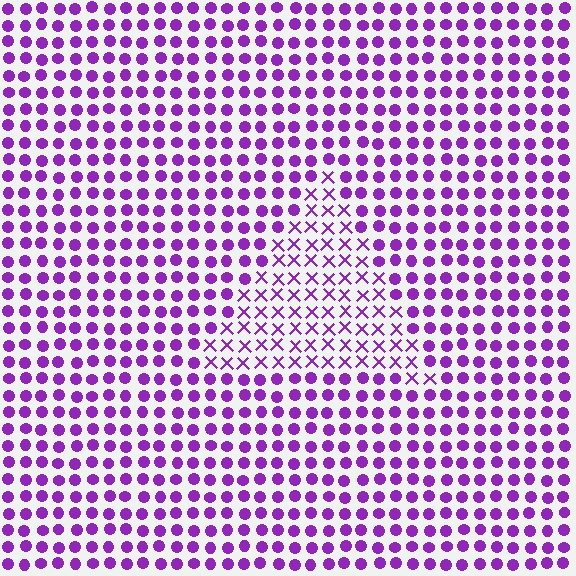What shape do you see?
I see a triangle.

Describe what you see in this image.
The image is filled with small purple elements arranged in a uniform grid. A triangle-shaped region contains X marks, while the surrounding area contains circles. The boundary is defined purely by the change in element shape.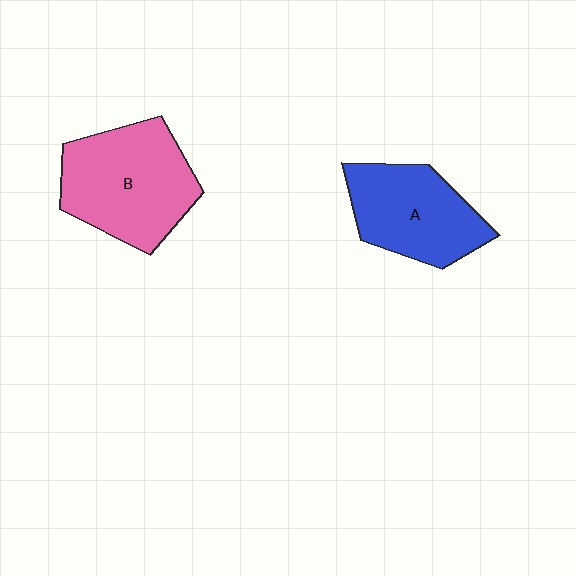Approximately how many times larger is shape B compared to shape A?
Approximately 1.2 times.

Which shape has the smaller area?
Shape A (blue).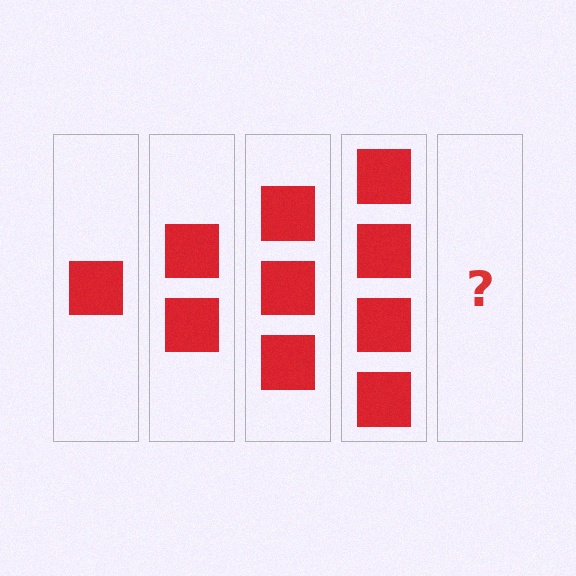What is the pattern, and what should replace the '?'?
The pattern is that each step adds one more square. The '?' should be 5 squares.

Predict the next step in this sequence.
The next step is 5 squares.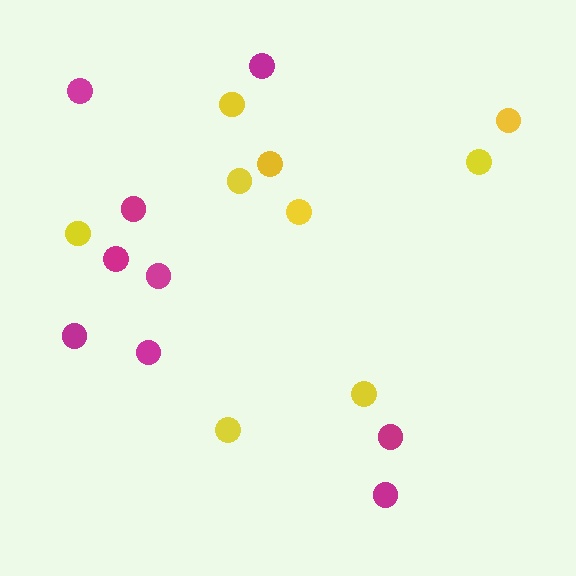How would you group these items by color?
There are 2 groups: one group of yellow circles (9) and one group of magenta circles (9).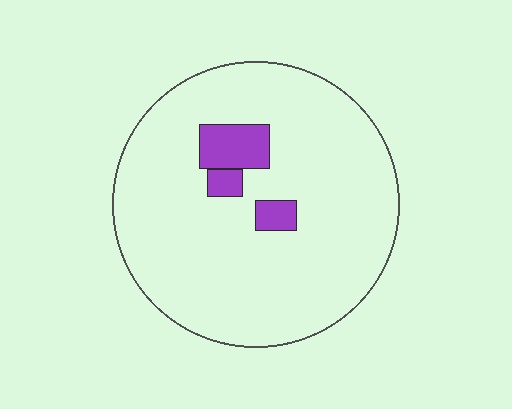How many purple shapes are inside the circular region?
3.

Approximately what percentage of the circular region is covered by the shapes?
Approximately 10%.